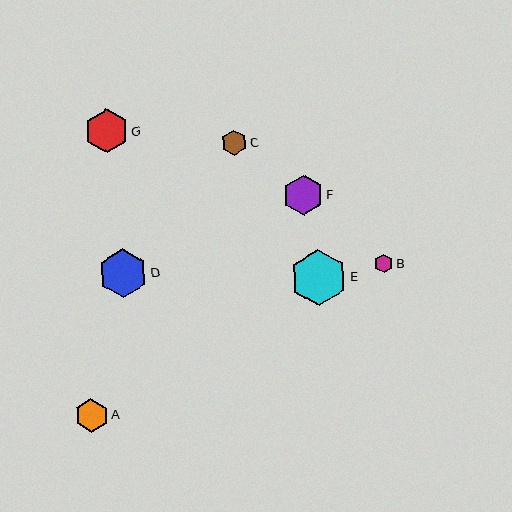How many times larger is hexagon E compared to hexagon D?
Hexagon E is approximately 1.2 times the size of hexagon D.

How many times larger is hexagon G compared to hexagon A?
Hexagon G is approximately 1.3 times the size of hexagon A.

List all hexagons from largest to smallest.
From largest to smallest: E, D, G, F, A, C, B.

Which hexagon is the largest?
Hexagon E is the largest with a size of approximately 57 pixels.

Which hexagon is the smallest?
Hexagon B is the smallest with a size of approximately 18 pixels.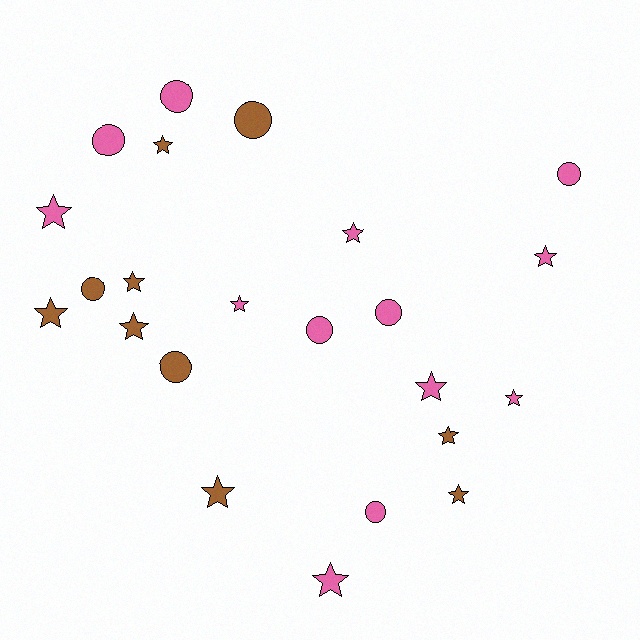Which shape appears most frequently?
Star, with 14 objects.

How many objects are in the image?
There are 23 objects.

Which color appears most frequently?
Pink, with 13 objects.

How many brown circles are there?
There are 3 brown circles.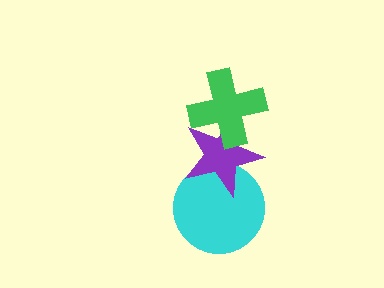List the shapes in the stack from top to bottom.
From top to bottom: the green cross, the purple star, the cyan circle.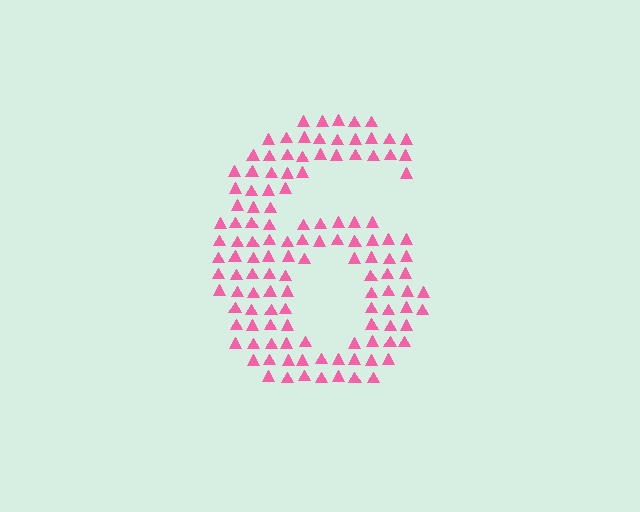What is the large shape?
The large shape is the digit 6.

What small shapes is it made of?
It is made of small triangles.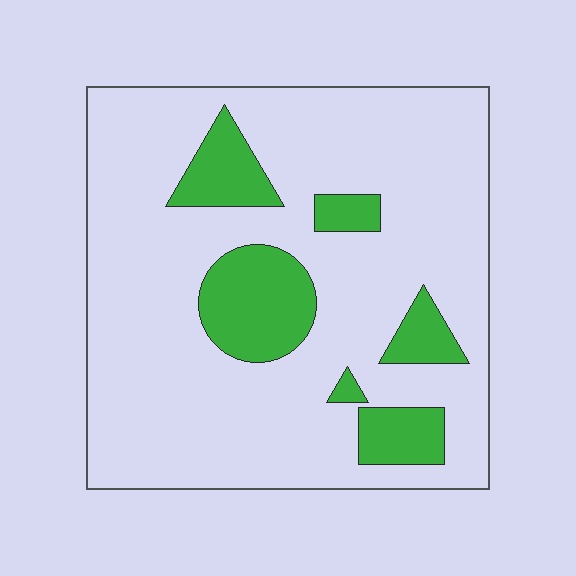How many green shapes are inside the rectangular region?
6.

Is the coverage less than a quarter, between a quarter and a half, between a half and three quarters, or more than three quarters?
Less than a quarter.